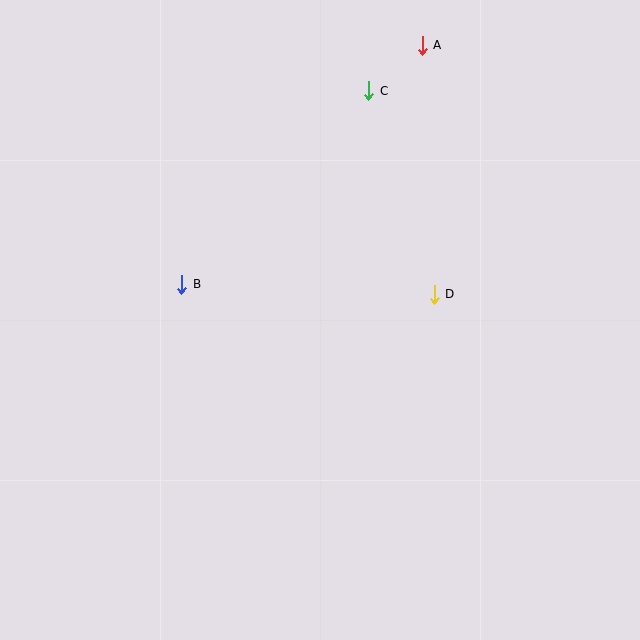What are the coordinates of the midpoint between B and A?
The midpoint between B and A is at (302, 165).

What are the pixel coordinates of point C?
Point C is at (369, 91).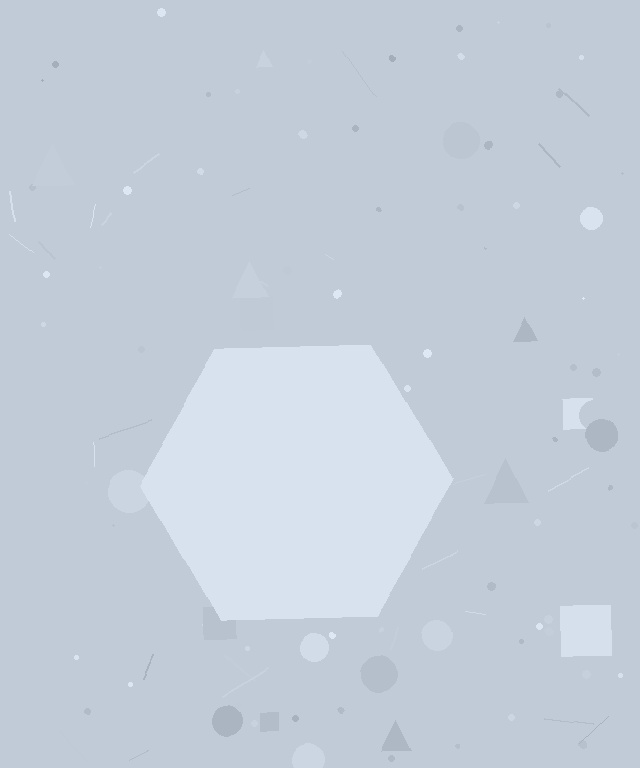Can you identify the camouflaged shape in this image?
The camouflaged shape is a hexagon.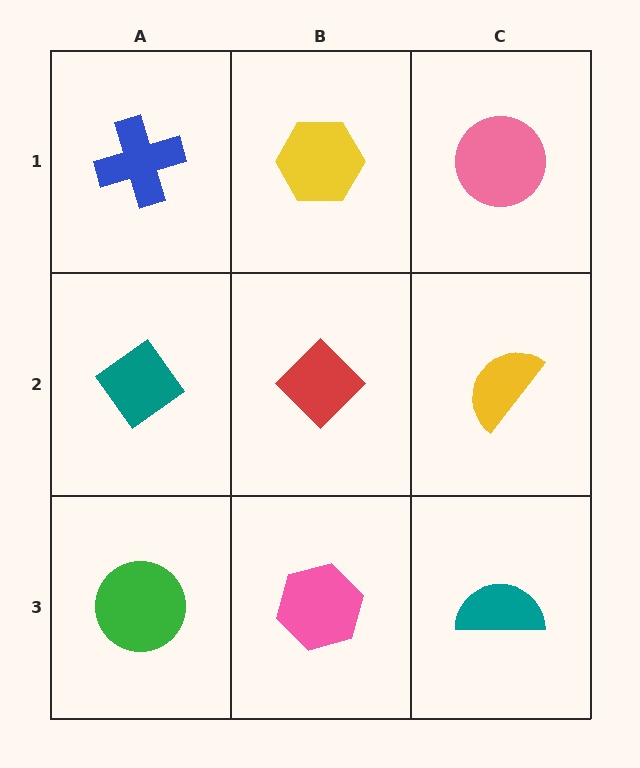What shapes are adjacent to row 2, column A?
A blue cross (row 1, column A), a green circle (row 3, column A), a red diamond (row 2, column B).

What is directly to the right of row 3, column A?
A pink hexagon.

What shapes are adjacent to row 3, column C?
A yellow semicircle (row 2, column C), a pink hexagon (row 3, column B).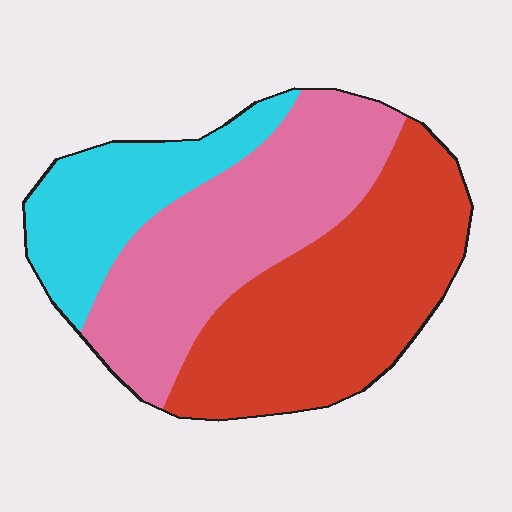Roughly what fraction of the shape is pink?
Pink covers 38% of the shape.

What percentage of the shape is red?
Red covers 42% of the shape.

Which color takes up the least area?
Cyan, at roughly 20%.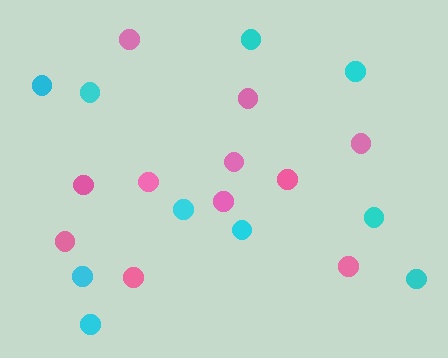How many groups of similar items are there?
There are 2 groups: one group of cyan circles (10) and one group of pink circles (11).